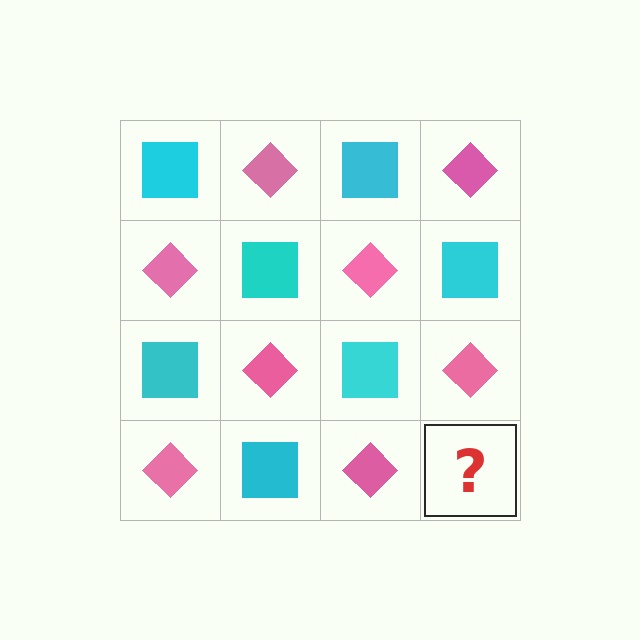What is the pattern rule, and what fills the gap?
The rule is that it alternates cyan square and pink diamond in a checkerboard pattern. The gap should be filled with a cyan square.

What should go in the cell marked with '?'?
The missing cell should contain a cyan square.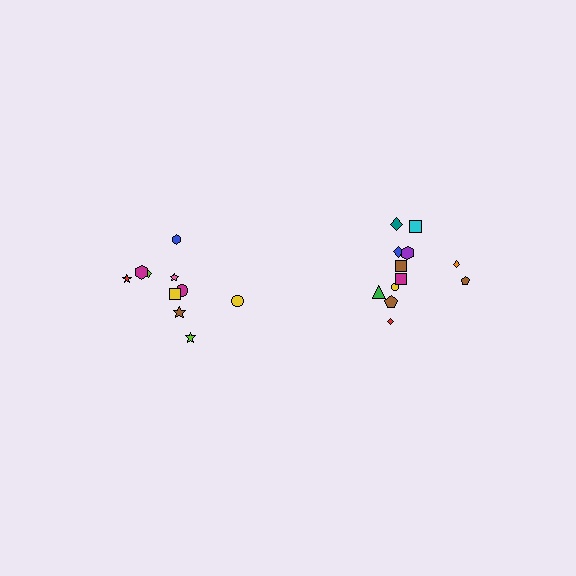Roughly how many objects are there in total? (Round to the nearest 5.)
Roughly 20 objects in total.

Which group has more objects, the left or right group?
The right group.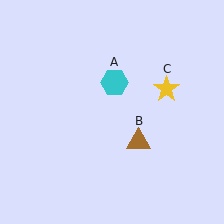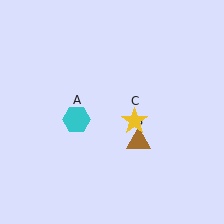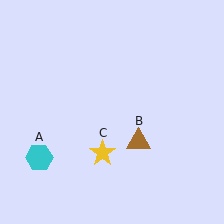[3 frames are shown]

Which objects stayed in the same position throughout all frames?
Brown triangle (object B) remained stationary.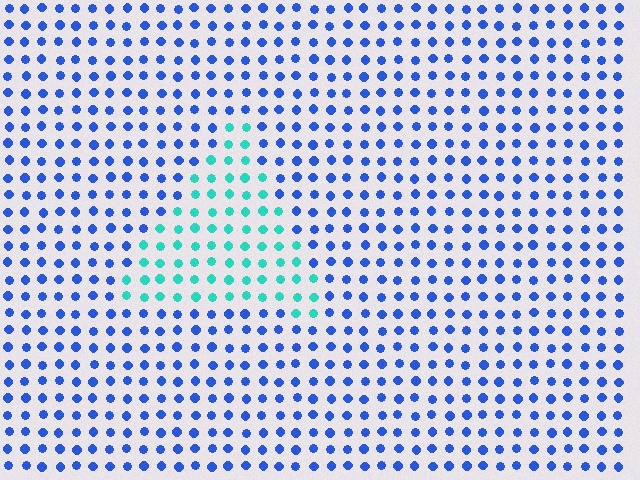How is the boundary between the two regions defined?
The boundary is defined purely by a slight shift in hue (about 53 degrees). Spacing, size, and orientation are identical on both sides.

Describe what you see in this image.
The image is filled with small blue elements in a uniform arrangement. A triangle-shaped region is visible where the elements are tinted to a slightly different hue, forming a subtle color boundary.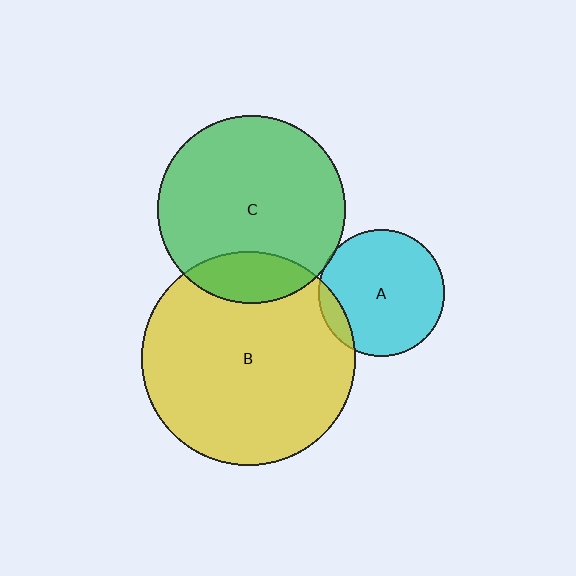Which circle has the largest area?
Circle B (yellow).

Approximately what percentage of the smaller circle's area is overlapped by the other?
Approximately 15%.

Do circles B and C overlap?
Yes.